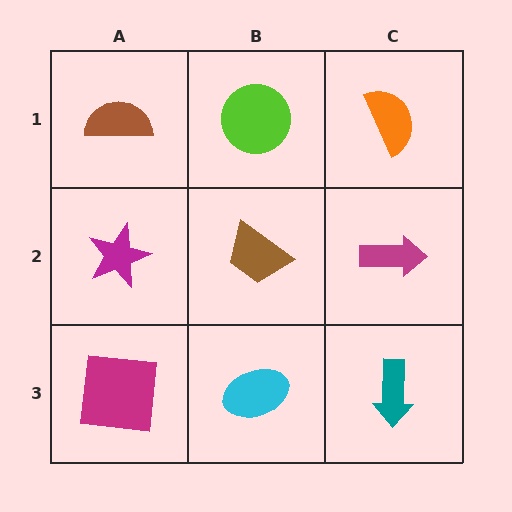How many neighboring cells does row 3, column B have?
3.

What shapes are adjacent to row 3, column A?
A magenta star (row 2, column A), a cyan ellipse (row 3, column B).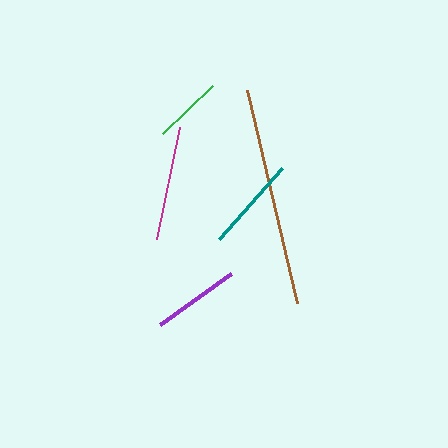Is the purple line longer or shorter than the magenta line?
The magenta line is longer than the purple line.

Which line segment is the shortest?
The green line is the shortest at approximately 69 pixels.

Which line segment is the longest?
The brown line is the longest at approximately 219 pixels.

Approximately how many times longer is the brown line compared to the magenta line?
The brown line is approximately 1.9 times the length of the magenta line.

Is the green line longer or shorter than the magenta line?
The magenta line is longer than the green line.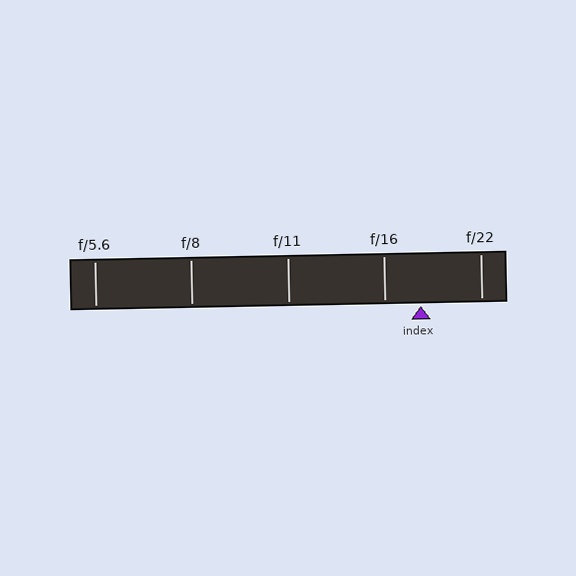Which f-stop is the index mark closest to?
The index mark is closest to f/16.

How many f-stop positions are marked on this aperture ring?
There are 5 f-stop positions marked.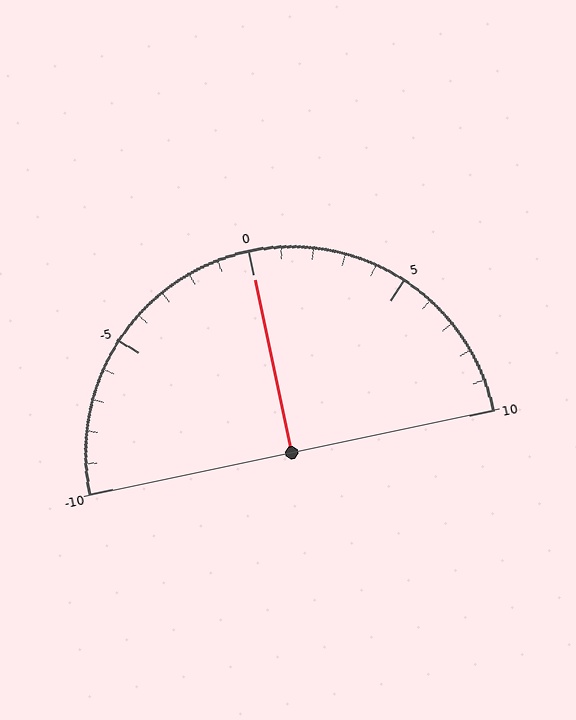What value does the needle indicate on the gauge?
The needle indicates approximately 0.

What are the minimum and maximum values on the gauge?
The gauge ranges from -10 to 10.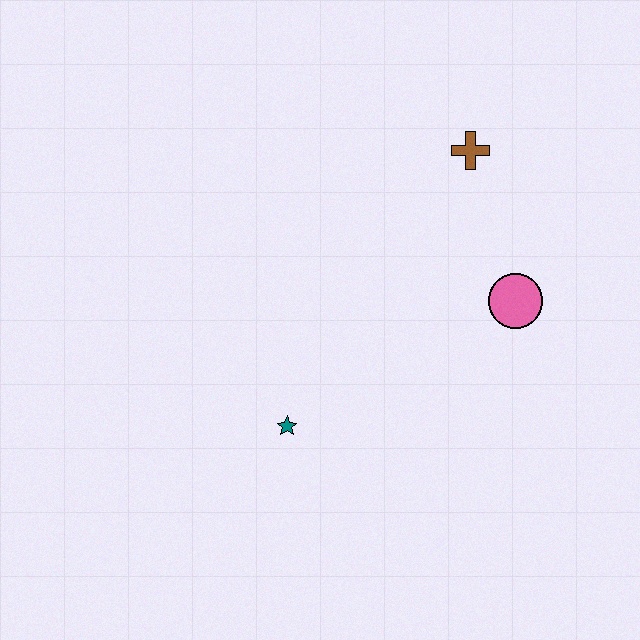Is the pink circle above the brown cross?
No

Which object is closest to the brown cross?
The pink circle is closest to the brown cross.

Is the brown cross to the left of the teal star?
No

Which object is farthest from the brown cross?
The teal star is farthest from the brown cross.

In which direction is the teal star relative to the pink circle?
The teal star is to the left of the pink circle.